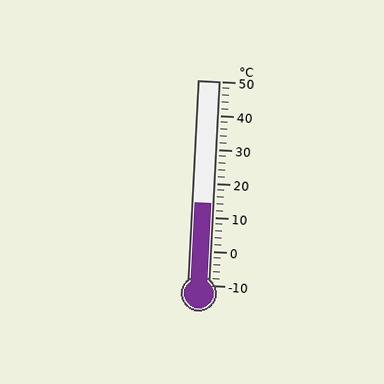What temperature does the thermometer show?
The thermometer shows approximately 14°C.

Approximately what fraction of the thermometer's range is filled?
The thermometer is filled to approximately 40% of its range.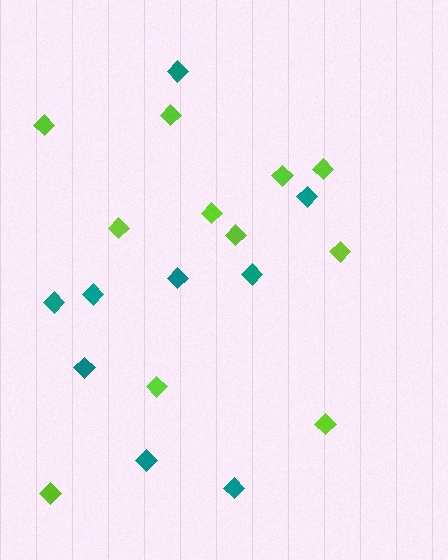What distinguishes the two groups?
There are 2 groups: one group of lime diamonds (11) and one group of teal diamonds (9).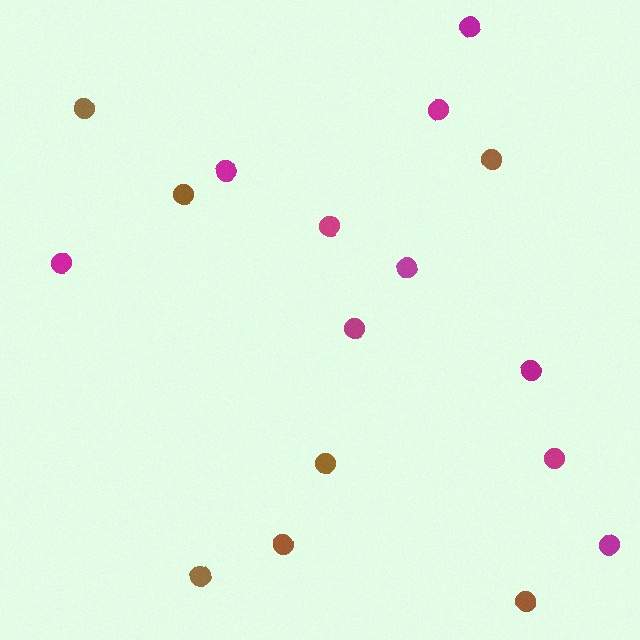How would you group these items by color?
There are 2 groups: one group of magenta circles (10) and one group of brown circles (7).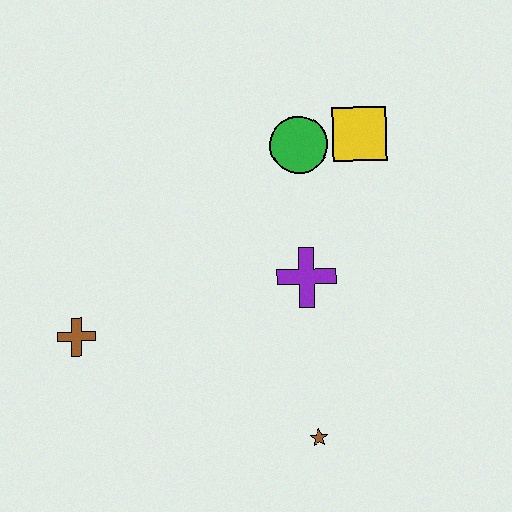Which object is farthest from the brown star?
The yellow square is farthest from the brown star.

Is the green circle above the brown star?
Yes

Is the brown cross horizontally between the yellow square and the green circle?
No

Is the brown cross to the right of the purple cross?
No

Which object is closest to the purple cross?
The green circle is closest to the purple cross.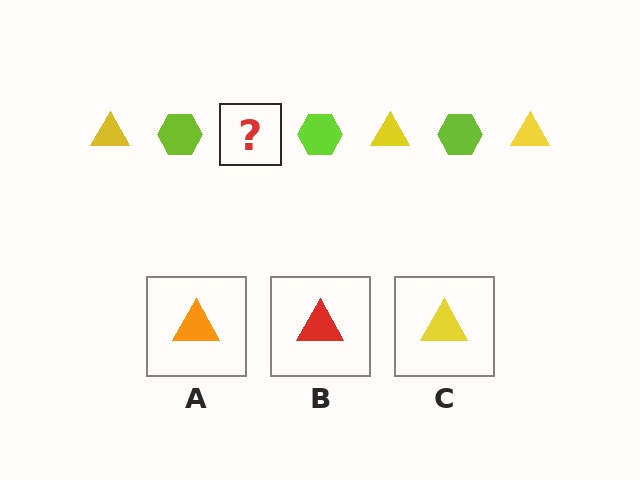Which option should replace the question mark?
Option C.